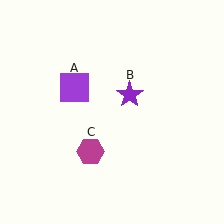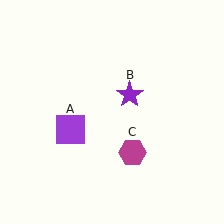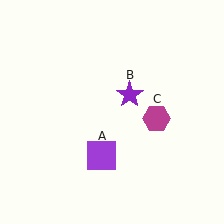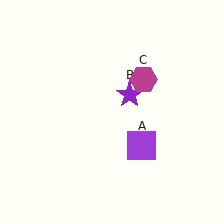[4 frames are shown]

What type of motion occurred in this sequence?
The purple square (object A), magenta hexagon (object C) rotated counterclockwise around the center of the scene.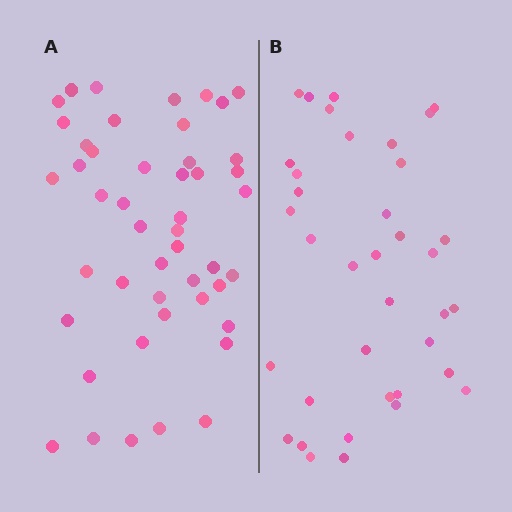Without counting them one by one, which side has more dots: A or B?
Region A (the left region) has more dots.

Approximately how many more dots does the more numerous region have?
Region A has roughly 10 or so more dots than region B.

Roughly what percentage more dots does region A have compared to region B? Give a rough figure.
About 25% more.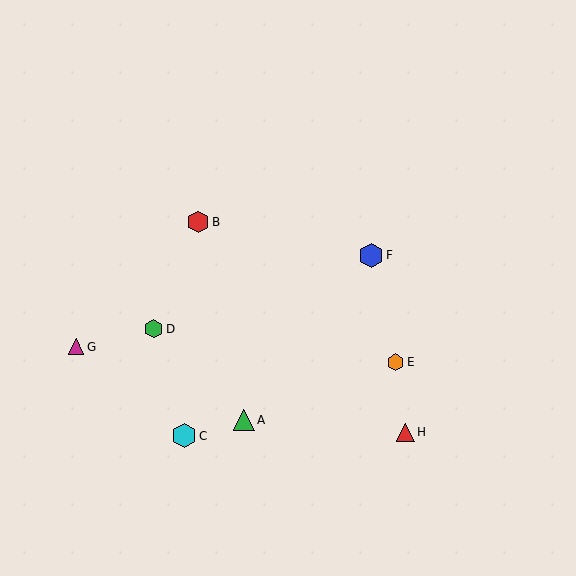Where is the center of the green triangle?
The center of the green triangle is at (244, 420).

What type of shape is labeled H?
Shape H is a red triangle.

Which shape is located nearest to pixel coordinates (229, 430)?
The green triangle (labeled A) at (244, 420) is nearest to that location.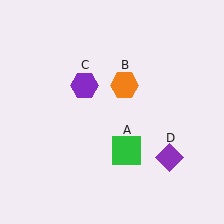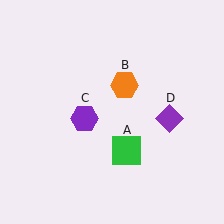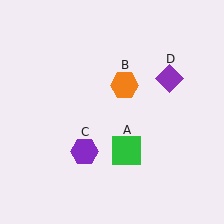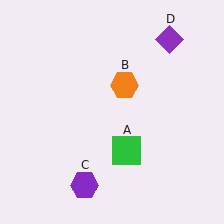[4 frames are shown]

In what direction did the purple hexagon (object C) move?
The purple hexagon (object C) moved down.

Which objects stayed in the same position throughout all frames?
Green square (object A) and orange hexagon (object B) remained stationary.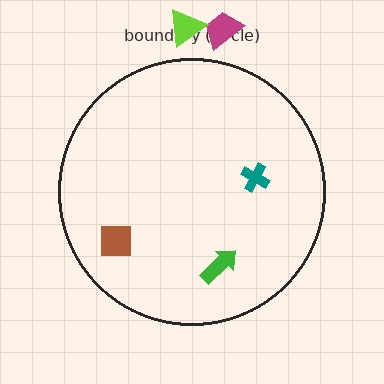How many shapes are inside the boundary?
3 inside, 2 outside.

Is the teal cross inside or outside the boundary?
Inside.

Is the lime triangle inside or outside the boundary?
Outside.